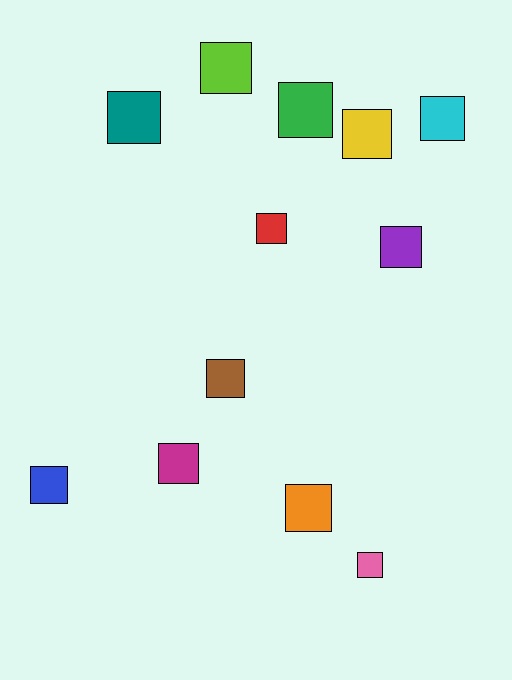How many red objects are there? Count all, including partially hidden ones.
There is 1 red object.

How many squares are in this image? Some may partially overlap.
There are 12 squares.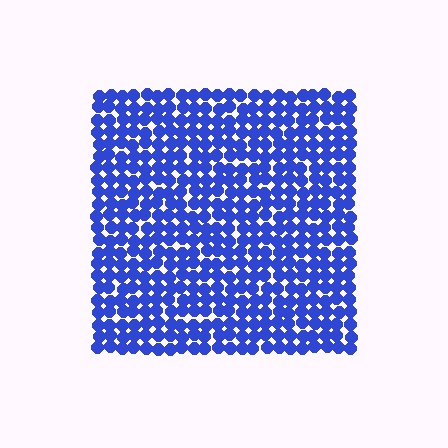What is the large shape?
The large shape is a square.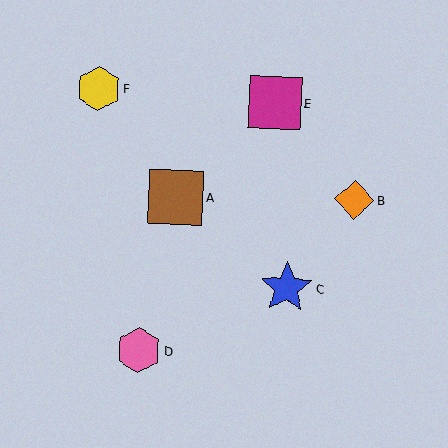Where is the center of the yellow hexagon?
The center of the yellow hexagon is at (99, 88).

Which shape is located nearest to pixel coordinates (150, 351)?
The pink hexagon (labeled D) at (139, 350) is nearest to that location.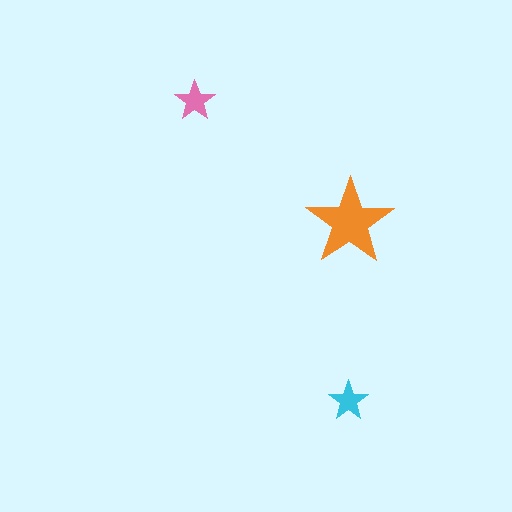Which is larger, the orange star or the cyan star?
The orange one.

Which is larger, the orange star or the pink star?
The orange one.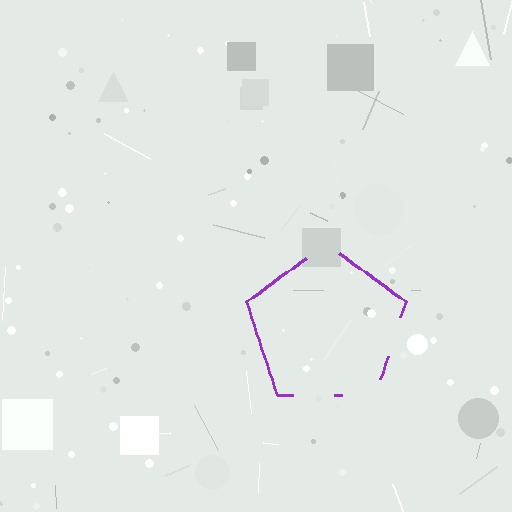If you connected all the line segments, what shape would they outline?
They would outline a pentagon.